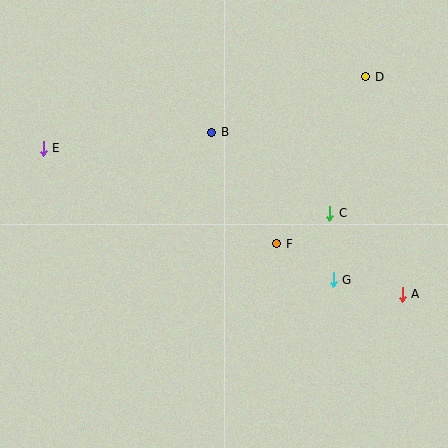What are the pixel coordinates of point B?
Point B is at (212, 132).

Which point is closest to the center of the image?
Point F at (277, 244) is closest to the center.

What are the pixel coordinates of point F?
Point F is at (277, 244).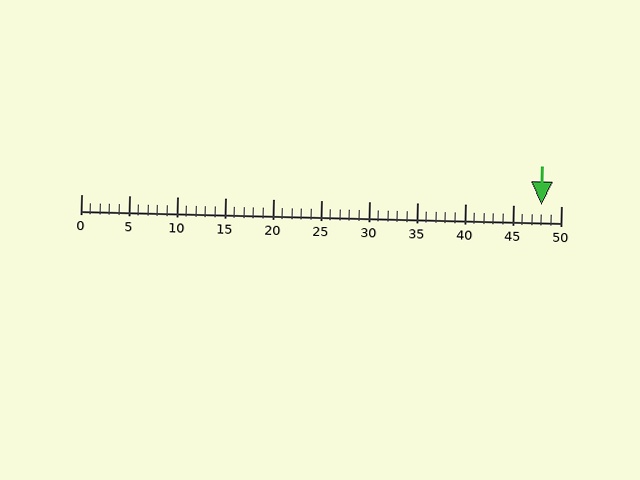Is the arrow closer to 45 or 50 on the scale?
The arrow is closer to 50.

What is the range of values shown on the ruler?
The ruler shows values from 0 to 50.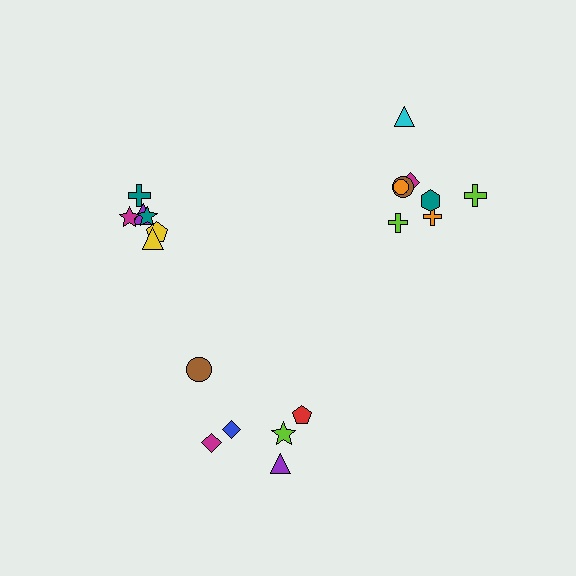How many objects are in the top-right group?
There are 8 objects.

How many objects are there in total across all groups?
There are 20 objects.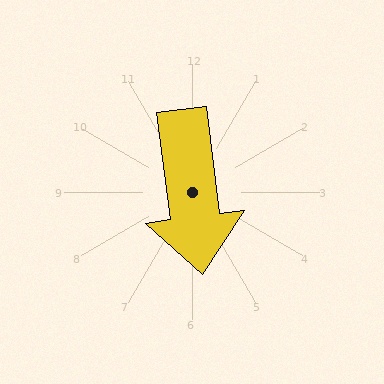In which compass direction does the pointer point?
South.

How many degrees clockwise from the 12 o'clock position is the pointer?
Approximately 173 degrees.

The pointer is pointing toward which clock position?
Roughly 6 o'clock.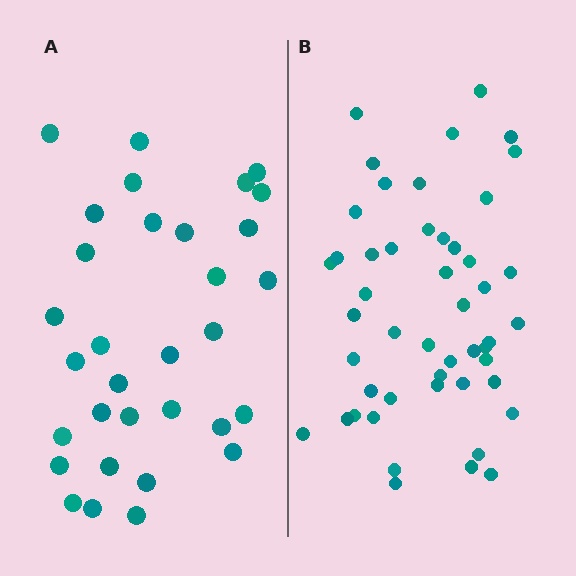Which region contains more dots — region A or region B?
Region B (the right region) has more dots.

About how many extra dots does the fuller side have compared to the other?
Region B has approximately 15 more dots than region A.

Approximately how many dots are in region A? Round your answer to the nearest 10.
About 30 dots. (The exact count is 32, which rounds to 30.)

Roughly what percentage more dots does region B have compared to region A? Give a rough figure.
About 55% more.